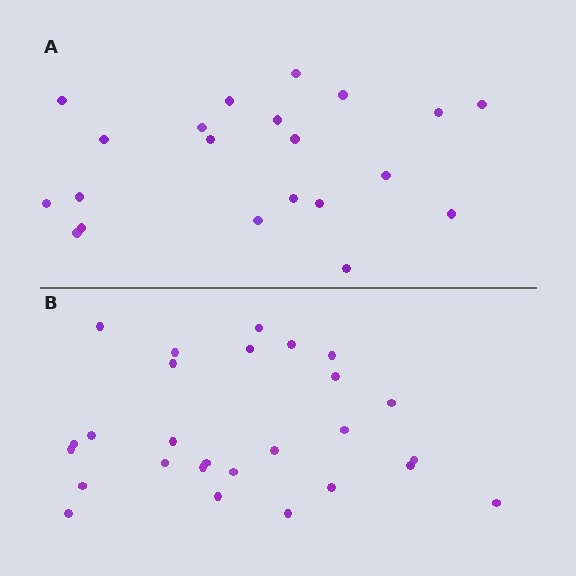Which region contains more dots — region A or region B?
Region B (the bottom region) has more dots.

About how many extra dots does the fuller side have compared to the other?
Region B has about 6 more dots than region A.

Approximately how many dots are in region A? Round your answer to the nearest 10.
About 20 dots. (The exact count is 21, which rounds to 20.)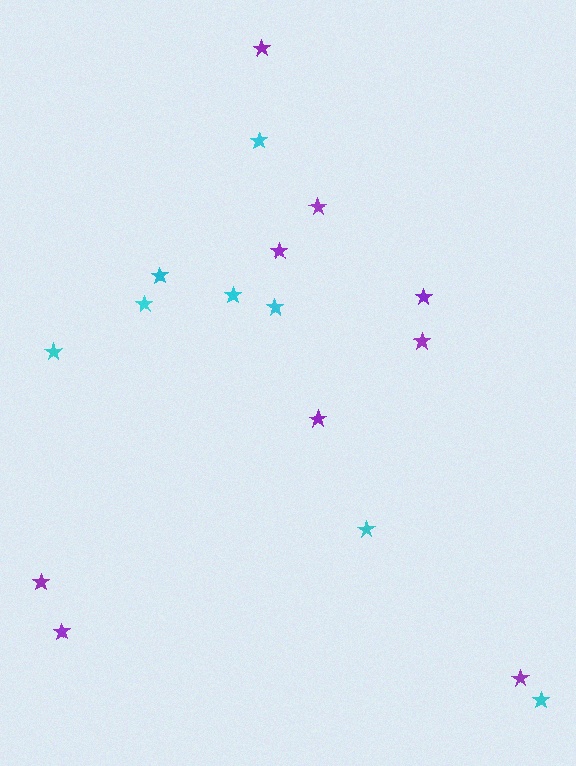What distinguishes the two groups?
There are 2 groups: one group of cyan stars (8) and one group of purple stars (9).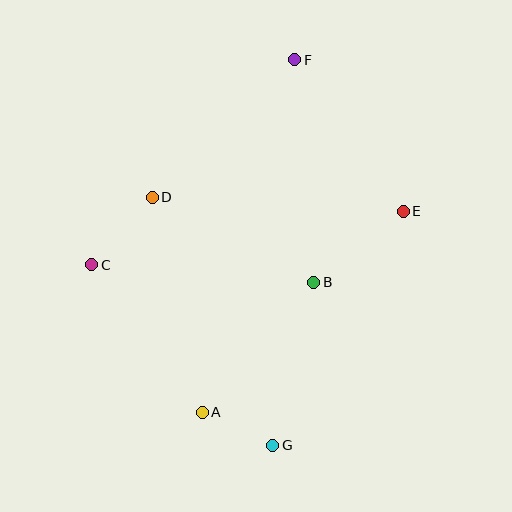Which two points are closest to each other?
Points A and G are closest to each other.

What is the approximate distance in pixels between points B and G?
The distance between B and G is approximately 168 pixels.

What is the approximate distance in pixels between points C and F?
The distance between C and F is approximately 288 pixels.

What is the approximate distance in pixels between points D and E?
The distance between D and E is approximately 252 pixels.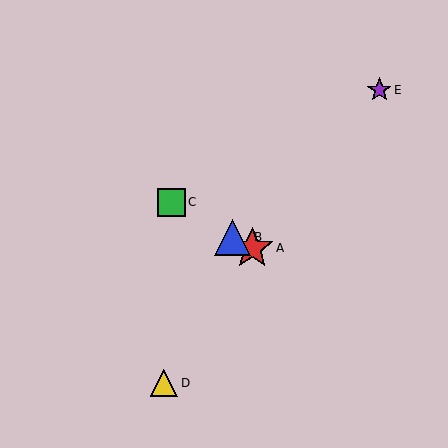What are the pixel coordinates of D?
Object D is at (164, 383).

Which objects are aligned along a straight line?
Objects A, B, C are aligned along a straight line.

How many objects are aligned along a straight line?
3 objects (A, B, C) are aligned along a straight line.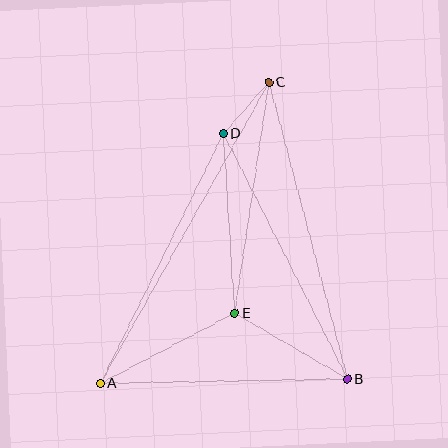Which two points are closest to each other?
Points C and D are closest to each other.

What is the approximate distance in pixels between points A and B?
The distance between A and B is approximately 247 pixels.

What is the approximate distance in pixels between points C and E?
The distance between C and E is approximately 233 pixels.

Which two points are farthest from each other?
Points A and C are farthest from each other.